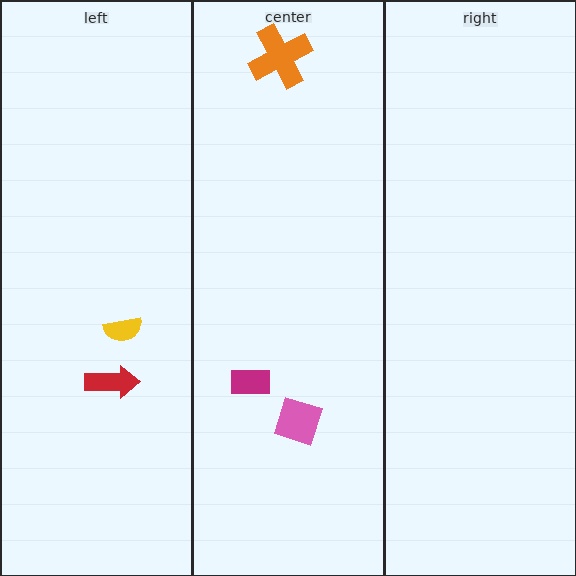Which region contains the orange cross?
The center region.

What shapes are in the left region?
The red arrow, the yellow semicircle.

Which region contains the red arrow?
The left region.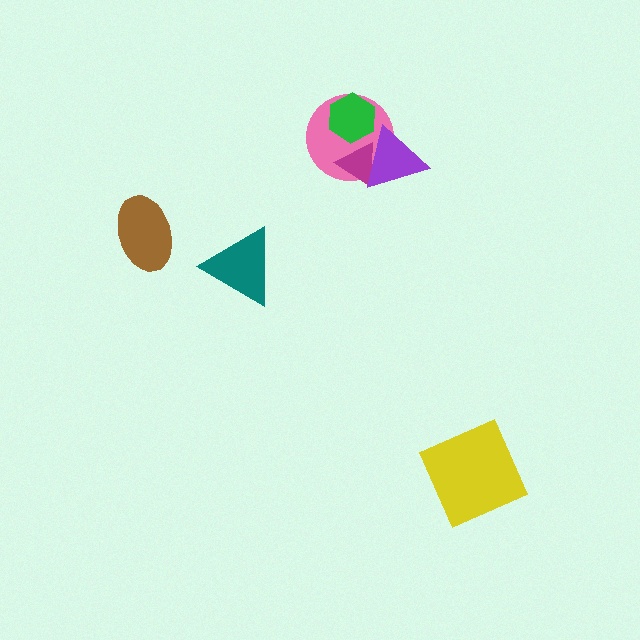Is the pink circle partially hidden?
Yes, it is partially covered by another shape.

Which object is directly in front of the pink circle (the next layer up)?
The magenta triangle is directly in front of the pink circle.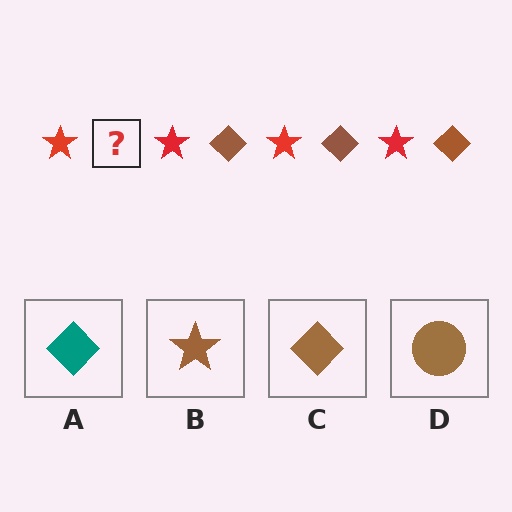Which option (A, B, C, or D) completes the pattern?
C.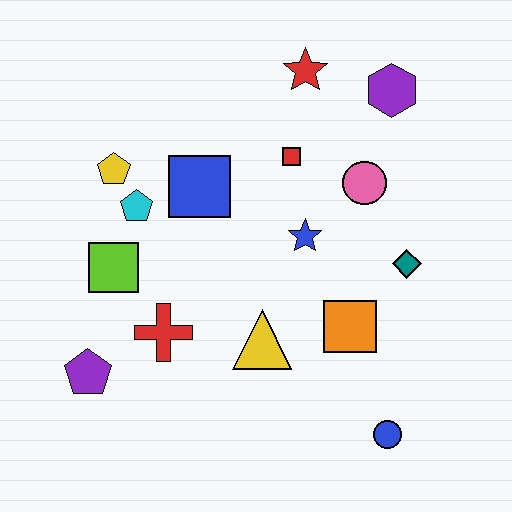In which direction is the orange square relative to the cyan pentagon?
The orange square is to the right of the cyan pentagon.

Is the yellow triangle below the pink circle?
Yes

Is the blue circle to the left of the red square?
No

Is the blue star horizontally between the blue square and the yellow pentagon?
No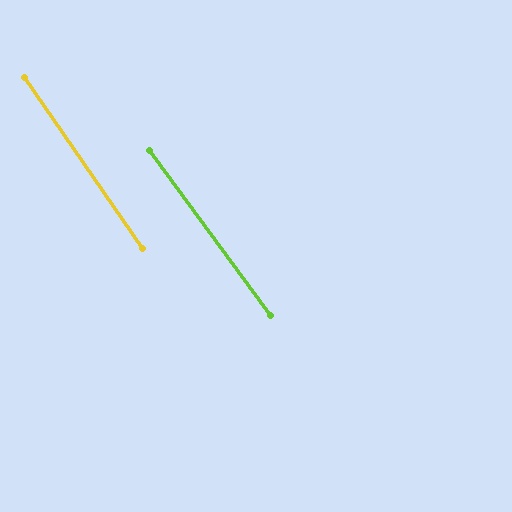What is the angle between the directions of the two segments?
Approximately 2 degrees.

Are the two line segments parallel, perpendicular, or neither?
Parallel — their directions differ by only 1.8°.